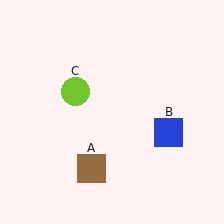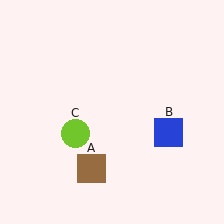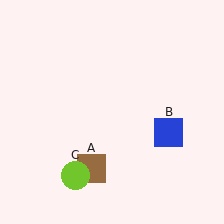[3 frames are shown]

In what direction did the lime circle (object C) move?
The lime circle (object C) moved down.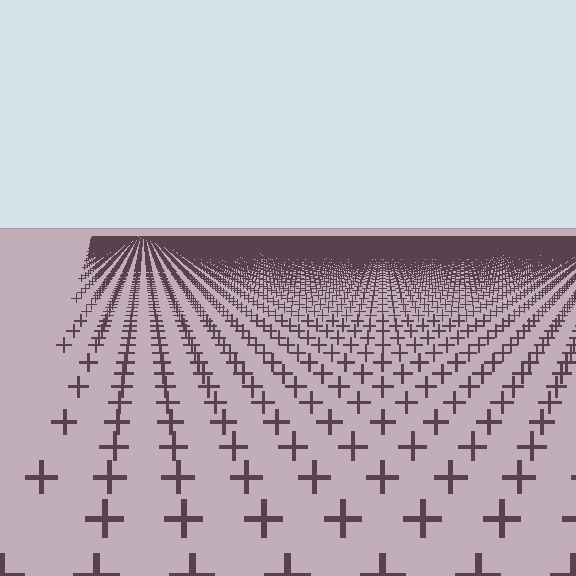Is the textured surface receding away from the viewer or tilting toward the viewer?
The surface is receding away from the viewer. Texture elements get smaller and denser toward the top.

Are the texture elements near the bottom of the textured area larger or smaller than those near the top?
Larger. Near the bottom, elements are closer to the viewer and appear at a bigger on-screen size.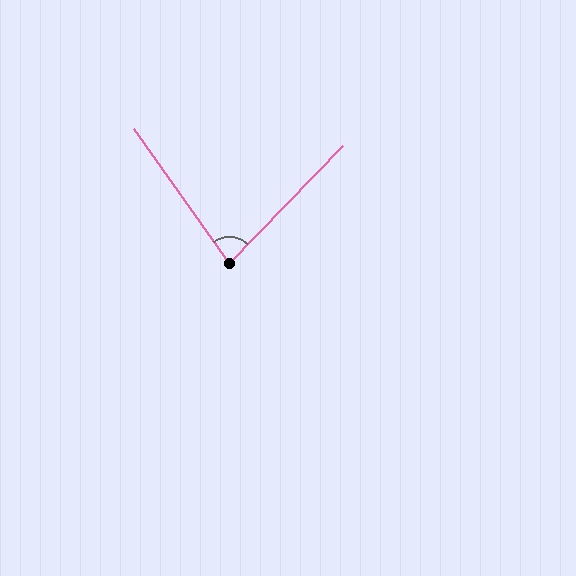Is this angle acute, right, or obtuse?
It is acute.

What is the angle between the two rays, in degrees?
Approximately 80 degrees.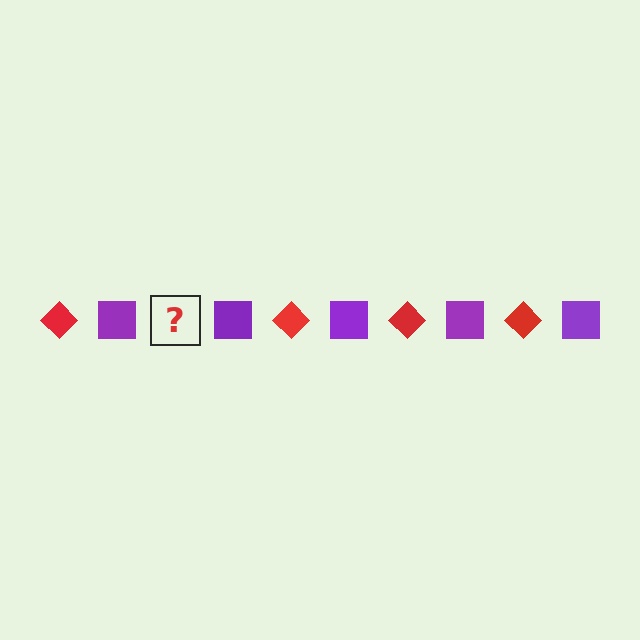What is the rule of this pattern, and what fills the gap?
The rule is that the pattern alternates between red diamond and purple square. The gap should be filled with a red diamond.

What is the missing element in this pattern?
The missing element is a red diamond.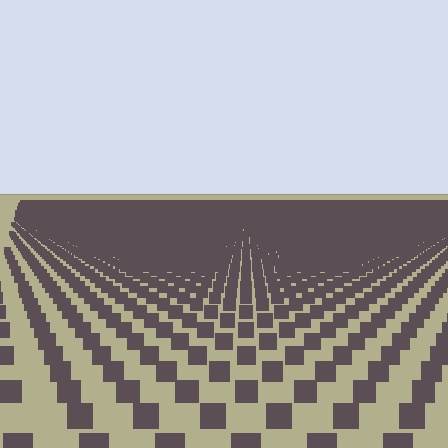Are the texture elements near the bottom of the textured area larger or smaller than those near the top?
Larger. Near the bottom, elements are closer to the viewer and appear at a bigger on-screen size.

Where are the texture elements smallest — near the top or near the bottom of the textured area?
Near the top.